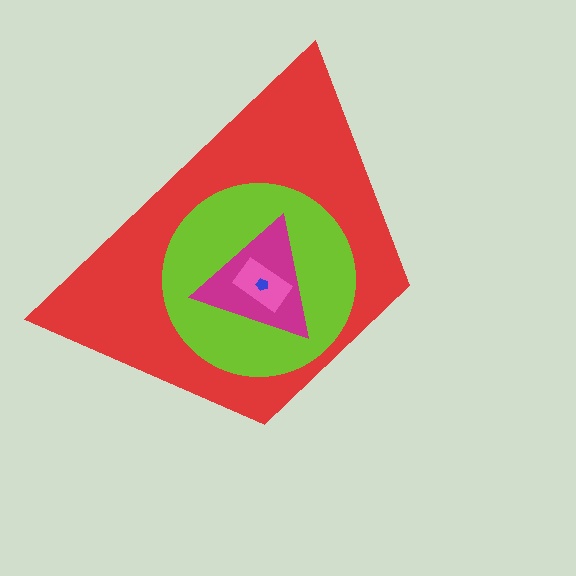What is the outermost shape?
The red trapezoid.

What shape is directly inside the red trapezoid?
The lime circle.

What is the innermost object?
The blue pentagon.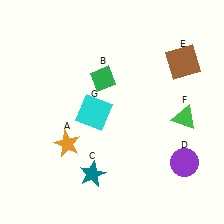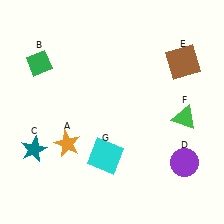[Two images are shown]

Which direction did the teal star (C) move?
The teal star (C) moved left.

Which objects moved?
The objects that moved are: the green diamond (B), the teal star (C), the cyan square (G).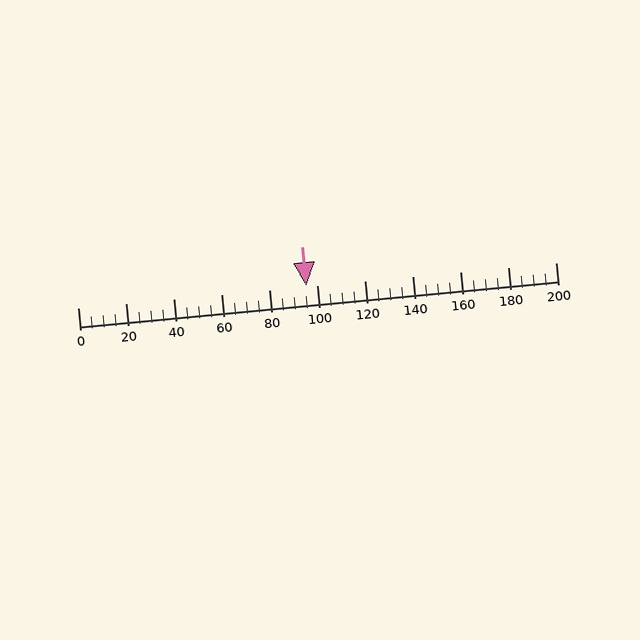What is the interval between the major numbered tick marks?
The major tick marks are spaced 20 units apart.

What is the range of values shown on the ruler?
The ruler shows values from 0 to 200.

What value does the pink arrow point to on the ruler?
The pink arrow points to approximately 96.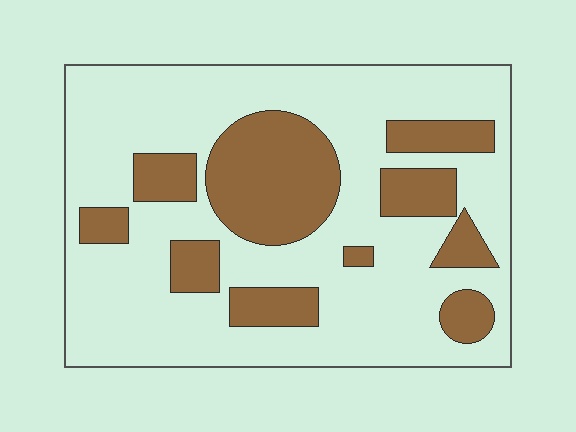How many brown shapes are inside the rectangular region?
10.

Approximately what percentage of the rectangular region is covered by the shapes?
Approximately 30%.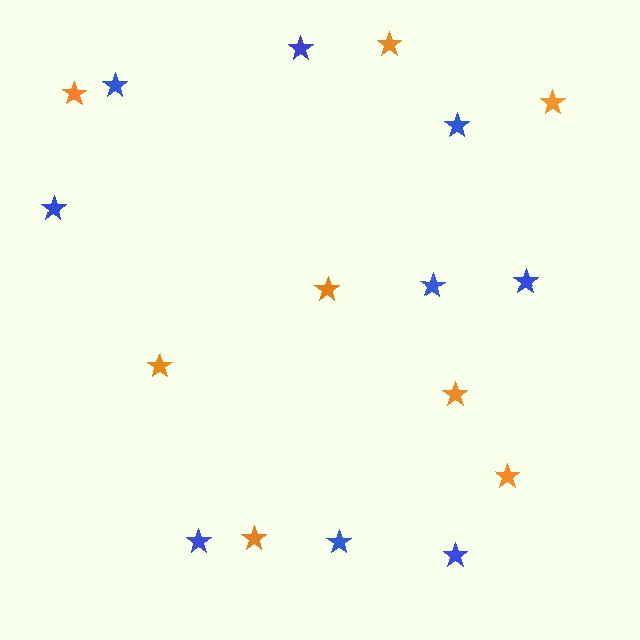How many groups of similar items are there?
There are 2 groups: one group of orange stars (8) and one group of blue stars (9).